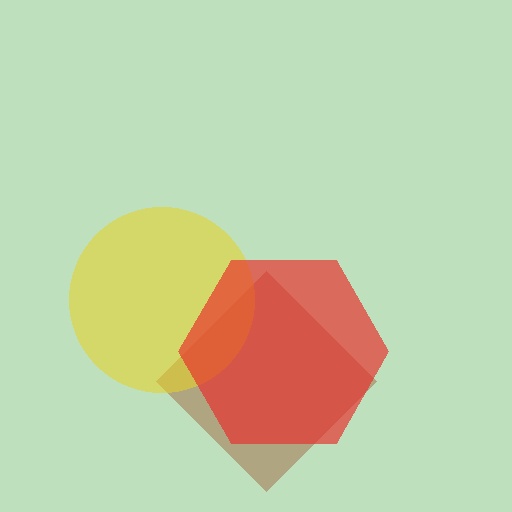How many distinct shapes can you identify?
There are 3 distinct shapes: a brown diamond, a yellow circle, a red hexagon.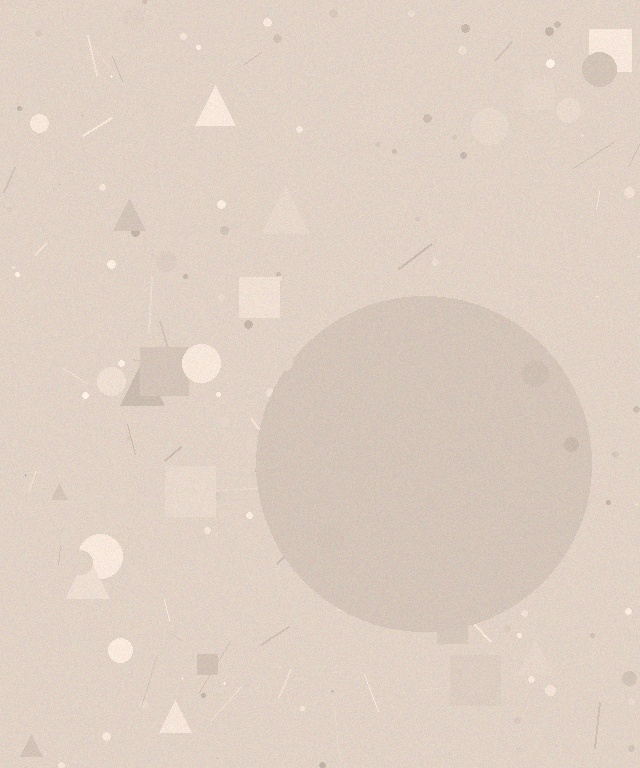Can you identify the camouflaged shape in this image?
The camouflaged shape is a circle.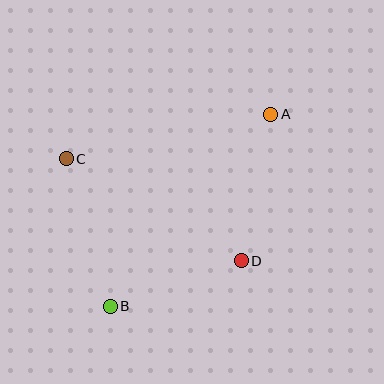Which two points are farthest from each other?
Points A and B are farthest from each other.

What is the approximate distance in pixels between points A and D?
The distance between A and D is approximately 149 pixels.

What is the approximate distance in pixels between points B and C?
The distance between B and C is approximately 154 pixels.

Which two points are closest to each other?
Points B and D are closest to each other.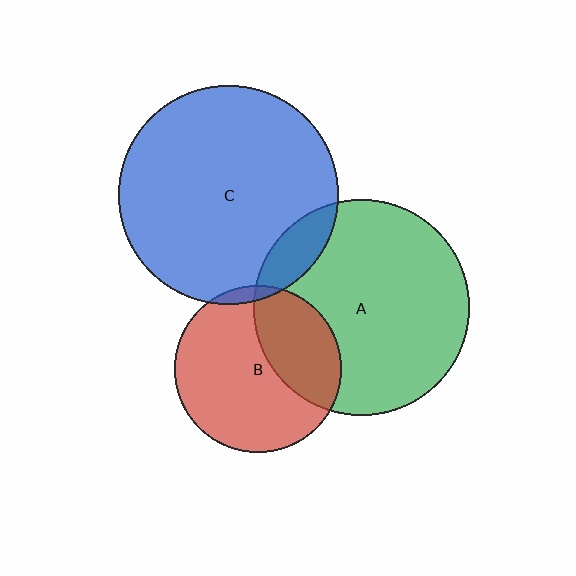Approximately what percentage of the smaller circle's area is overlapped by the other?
Approximately 5%.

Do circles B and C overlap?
Yes.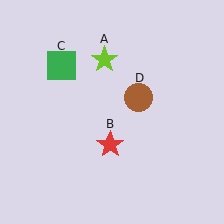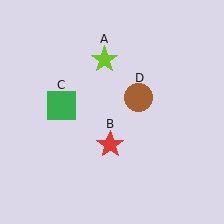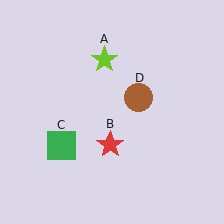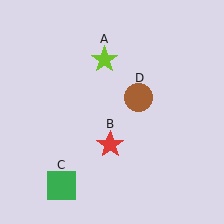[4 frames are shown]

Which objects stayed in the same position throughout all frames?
Lime star (object A) and red star (object B) and brown circle (object D) remained stationary.